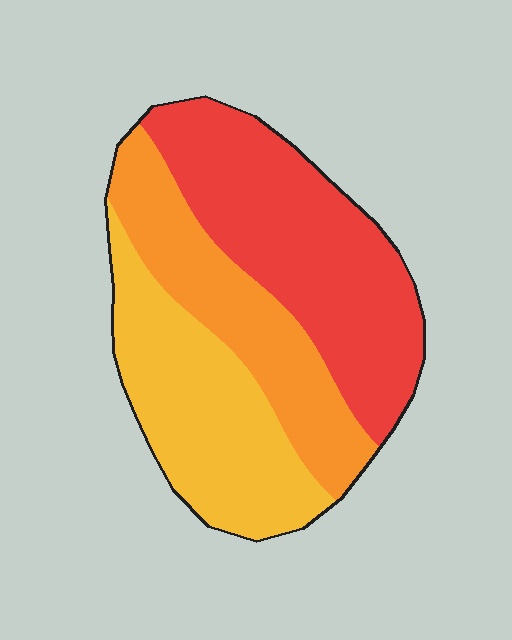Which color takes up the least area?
Orange, at roughly 25%.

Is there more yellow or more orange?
Yellow.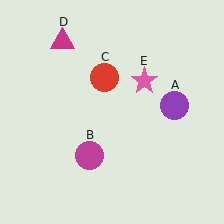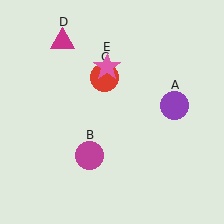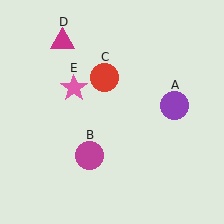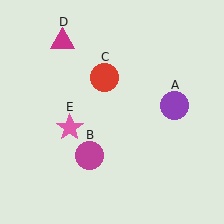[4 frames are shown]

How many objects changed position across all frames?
1 object changed position: pink star (object E).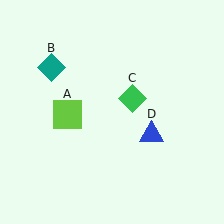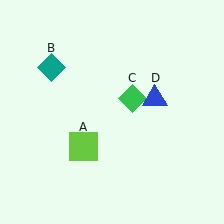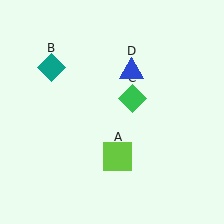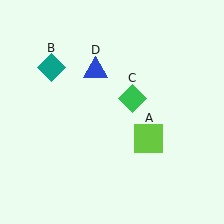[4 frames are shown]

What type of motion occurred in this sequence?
The lime square (object A), blue triangle (object D) rotated counterclockwise around the center of the scene.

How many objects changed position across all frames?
2 objects changed position: lime square (object A), blue triangle (object D).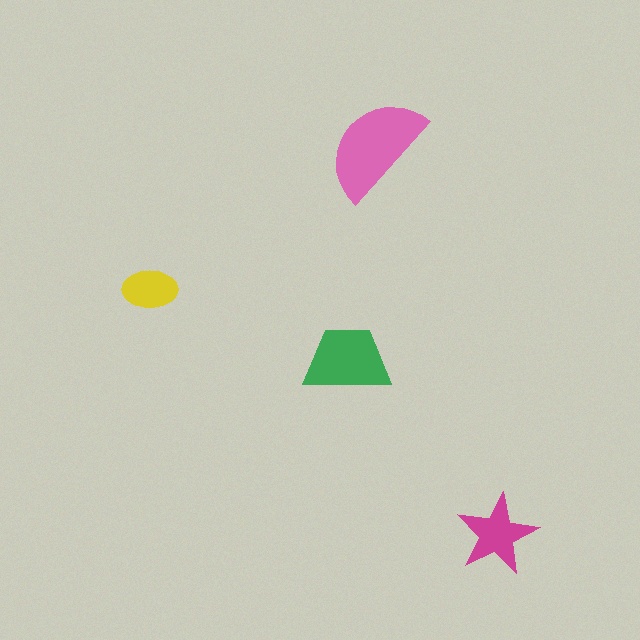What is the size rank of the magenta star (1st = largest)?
3rd.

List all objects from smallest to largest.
The yellow ellipse, the magenta star, the green trapezoid, the pink semicircle.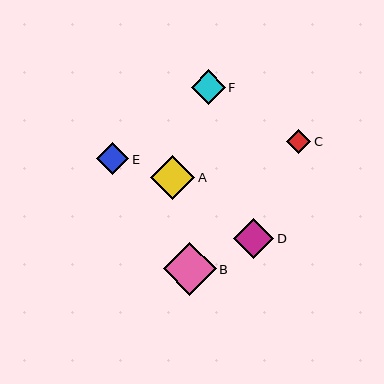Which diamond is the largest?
Diamond B is the largest with a size of approximately 53 pixels.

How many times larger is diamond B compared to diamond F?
Diamond B is approximately 1.5 times the size of diamond F.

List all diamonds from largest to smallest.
From largest to smallest: B, A, D, F, E, C.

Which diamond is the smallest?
Diamond C is the smallest with a size of approximately 24 pixels.